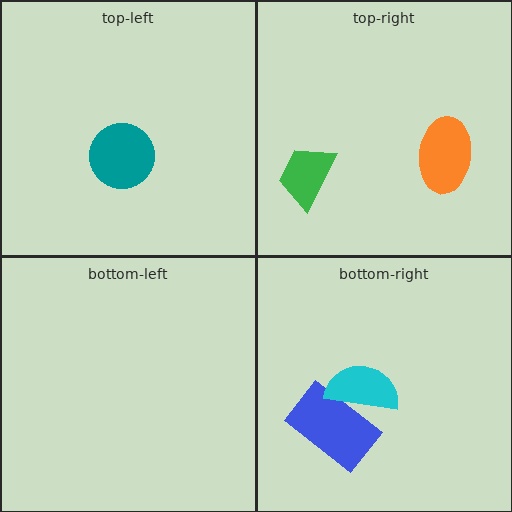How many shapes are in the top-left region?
1.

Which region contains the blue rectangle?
The bottom-right region.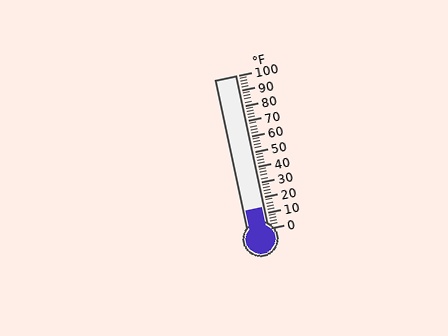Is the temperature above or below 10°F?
The temperature is above 10°F.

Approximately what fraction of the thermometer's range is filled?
The thermometer is filled to approximately 15% of its range.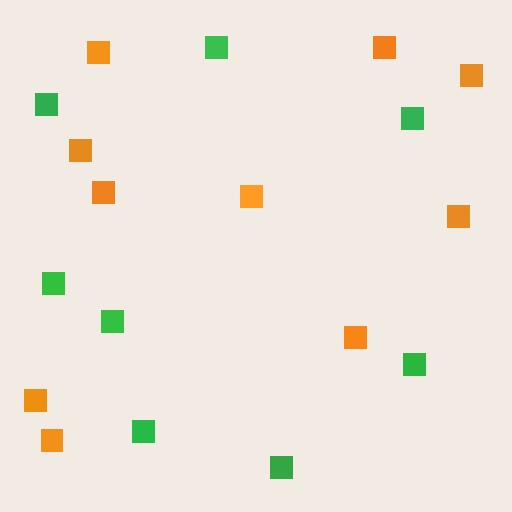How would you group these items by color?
There are 2 groups: one group of green squares (8) and one group of orange squares (10).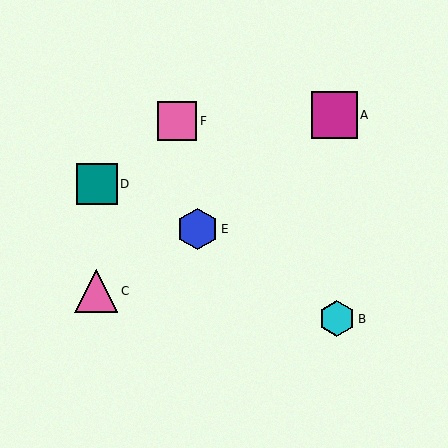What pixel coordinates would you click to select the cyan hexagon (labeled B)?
Click at (337, 319) to select the cyan hexagon B.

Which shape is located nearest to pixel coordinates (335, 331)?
The cyan hexagon (labeled B) at (337, 319) is nearest to that location.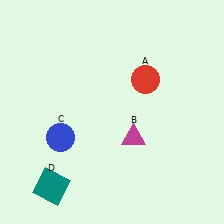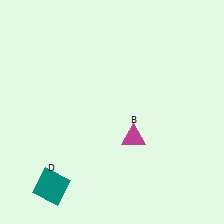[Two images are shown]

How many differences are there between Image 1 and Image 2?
There are 2 differences between the two images.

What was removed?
The red circle (A), the blue circle (C) were removed in Image 2.